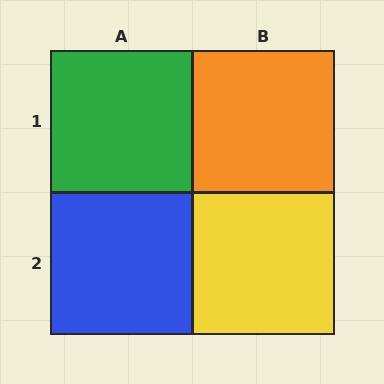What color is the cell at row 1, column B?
Orange.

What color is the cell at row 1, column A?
Green.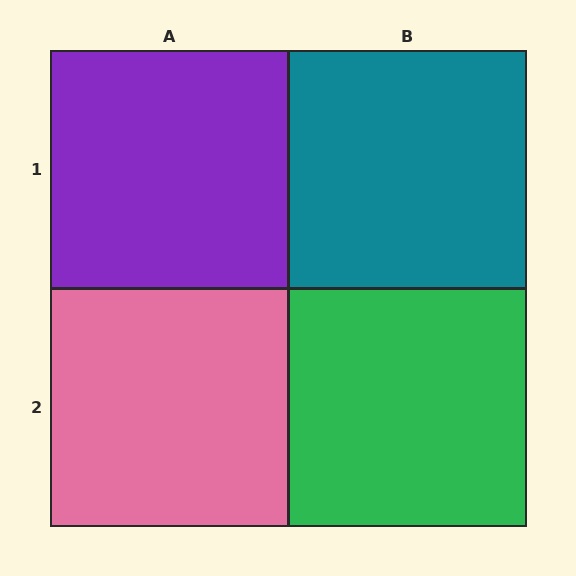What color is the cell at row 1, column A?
Purple.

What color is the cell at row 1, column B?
Teal.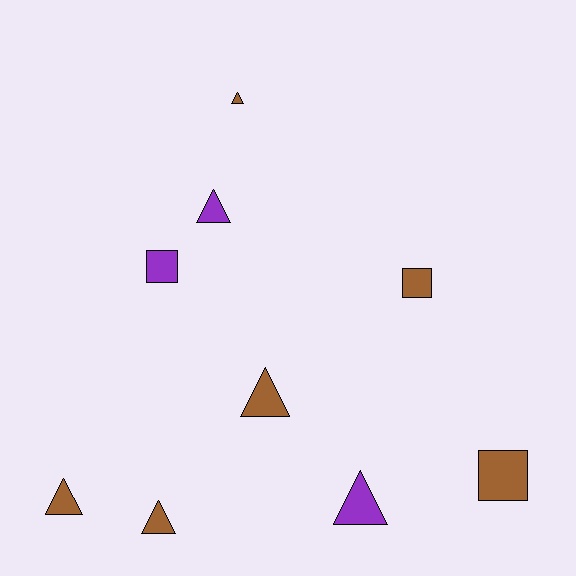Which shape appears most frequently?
Triangle, with 6 objects.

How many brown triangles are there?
There are 4 brown triangles.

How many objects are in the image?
There are 9 objects.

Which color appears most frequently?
Brown, with 6 objects.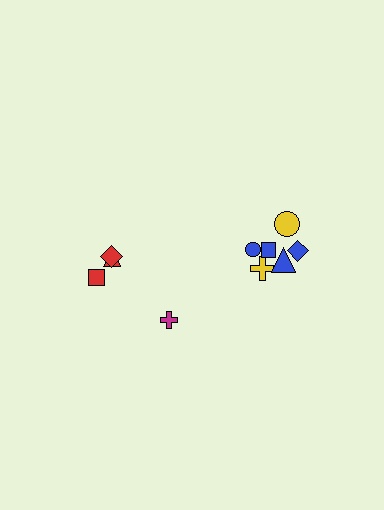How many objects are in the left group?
There are 4 objects.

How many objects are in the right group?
There are 6 objects.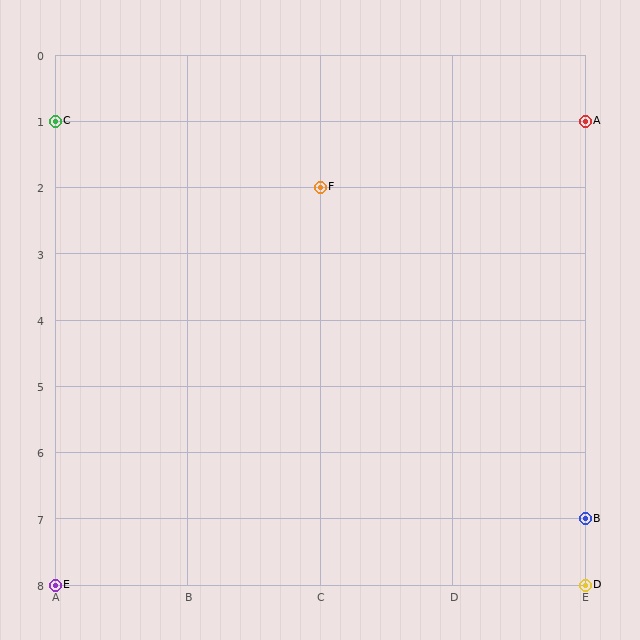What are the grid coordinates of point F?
Point F is at grid coordinates (C, 2).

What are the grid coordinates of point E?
Point E is at grid coordinates (A, 8).